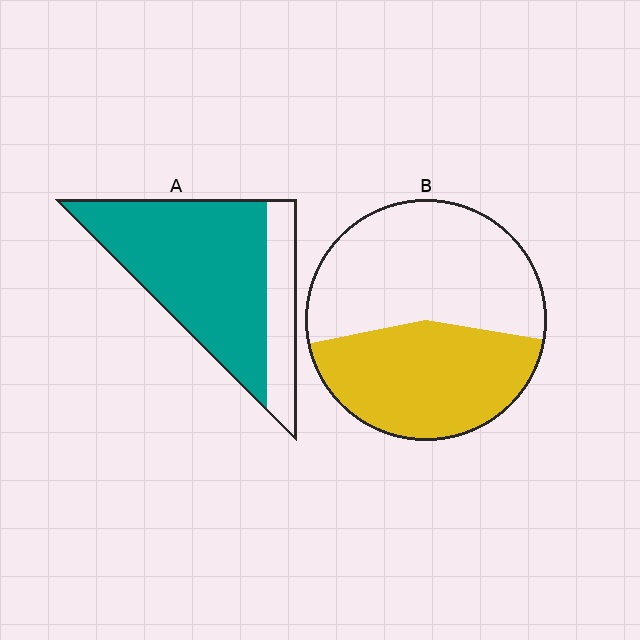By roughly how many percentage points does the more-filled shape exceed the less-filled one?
By roughly 35 percentage points (A over B).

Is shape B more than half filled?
No.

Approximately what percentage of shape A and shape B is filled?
A is approximately 75% and B is approximately 45%.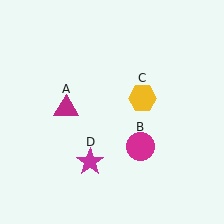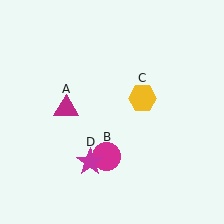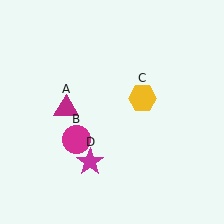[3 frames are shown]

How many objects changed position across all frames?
1 object changed position: magenta circle (object B).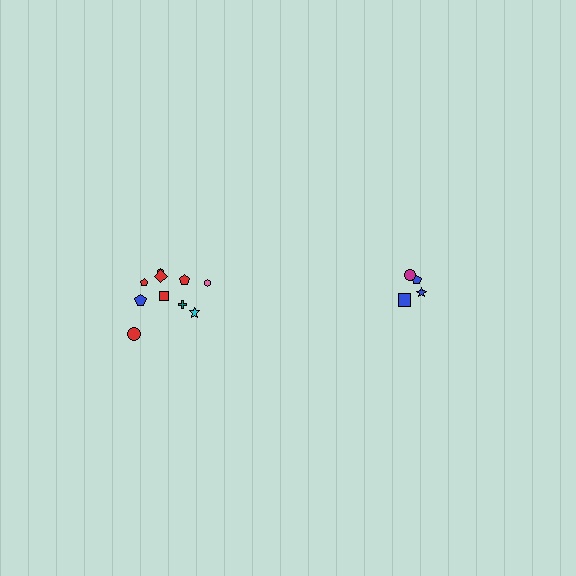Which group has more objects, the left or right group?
The left group.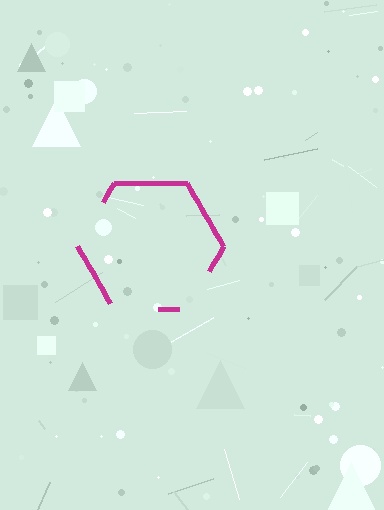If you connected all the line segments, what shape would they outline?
They would outline a hexagon.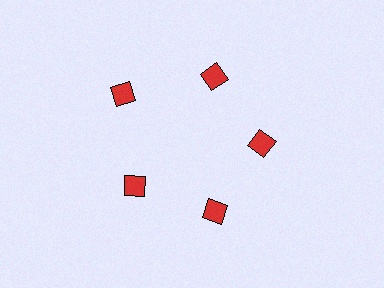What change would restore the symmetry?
The symmetry would be restored by moving it inward, back onto the ring so that all 5 squares sit at equal angles and equal distance from the center.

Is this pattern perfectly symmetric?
No. The 5 red squares are arranged in a ring, but one element near the 10 o'clock position is pushed outward from the center, breaking the 5-fold rotational symmetry.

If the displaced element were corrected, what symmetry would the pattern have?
It would have 5-fold rotational symmetry — the pattern would map onto itself every 72 degrees.